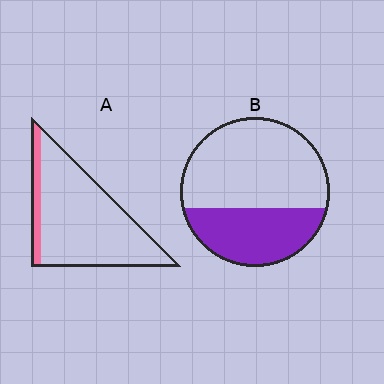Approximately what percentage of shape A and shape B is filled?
A is approximately 15% and B is approximately 35%.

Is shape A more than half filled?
No.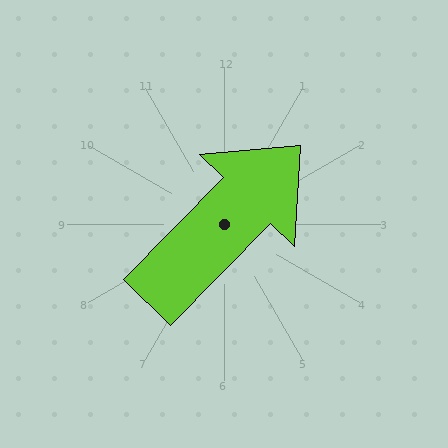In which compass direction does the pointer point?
Northeast.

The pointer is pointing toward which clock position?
Roughly 1 o'clock.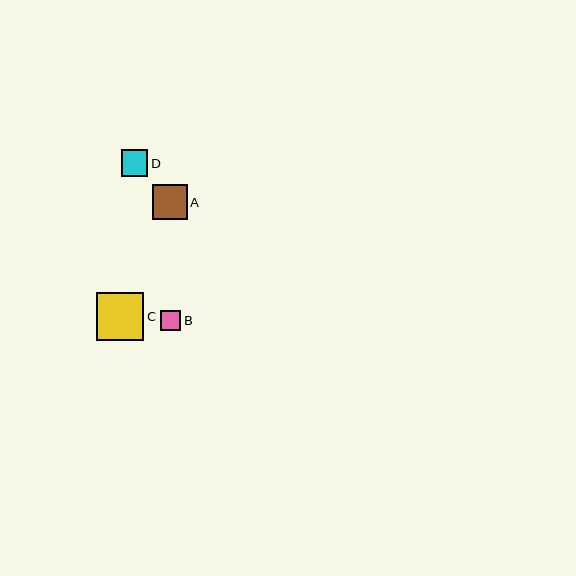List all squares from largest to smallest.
From largest to smallest: C, A, D, B.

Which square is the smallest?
Square B is the smallest with a size of approximately 20 pixels.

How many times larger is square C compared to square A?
Square C is approximately 1.4 times the size of square A.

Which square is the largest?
Square C is the largest with a size of approximately 48 pixels.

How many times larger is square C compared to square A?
Square C is approximately 1.4 times the size of square A.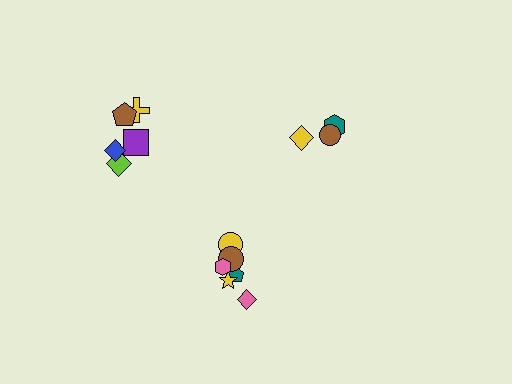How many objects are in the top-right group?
There are 3 objects.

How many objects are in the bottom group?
There are 6 objects.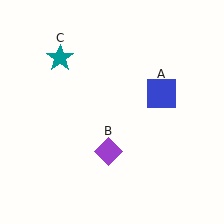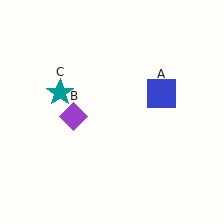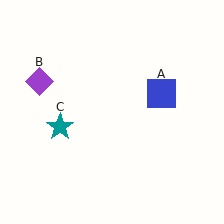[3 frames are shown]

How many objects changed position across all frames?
2 objects changed position: purple diamond (object B), teal star (object C).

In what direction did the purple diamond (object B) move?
The purple diamond (object B) moved up and to the left.